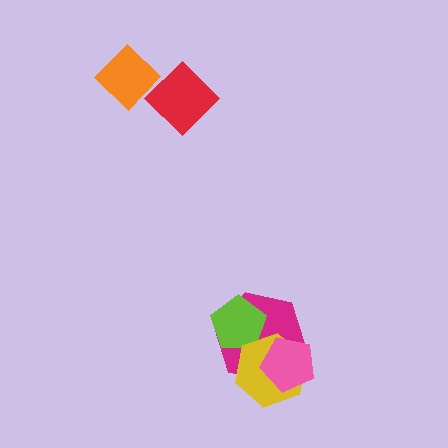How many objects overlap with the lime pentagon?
2 objects overlap with the lime pentagon.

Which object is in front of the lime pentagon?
The yellow hexagon is in front of the lime pentagon.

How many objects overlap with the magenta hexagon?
3 objects overlap with the magenta hexagon.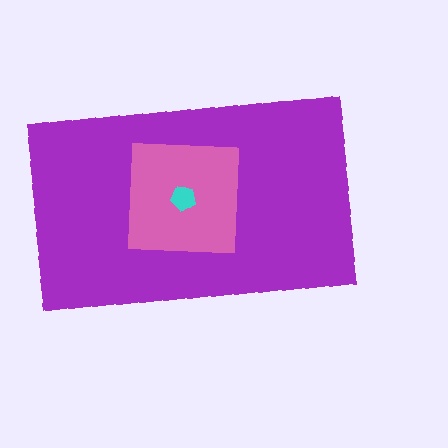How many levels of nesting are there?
3.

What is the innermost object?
The cyan pentagon.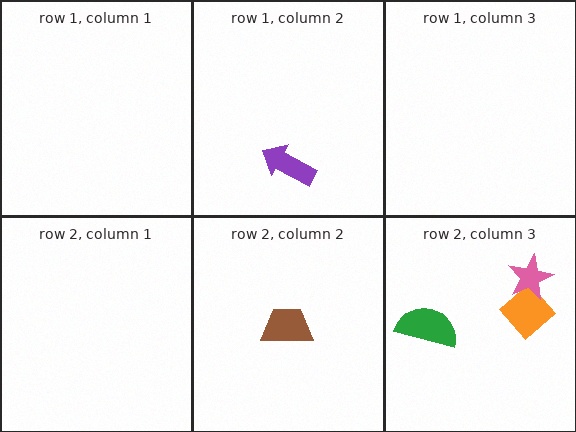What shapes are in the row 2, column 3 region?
The green semicircle, the orange diamond, the pink star.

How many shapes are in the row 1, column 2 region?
1.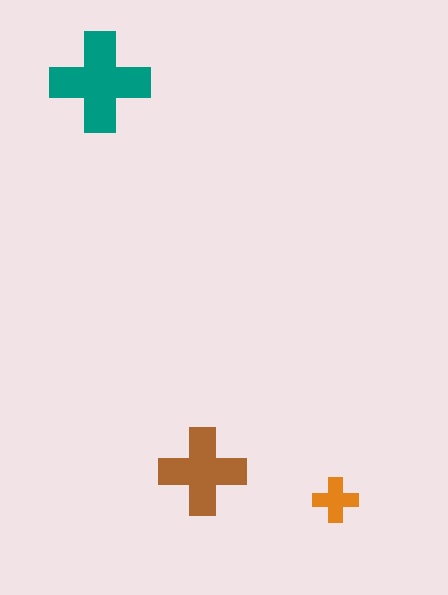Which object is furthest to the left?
The teal cross is leftmost.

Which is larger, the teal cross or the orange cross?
The teal one.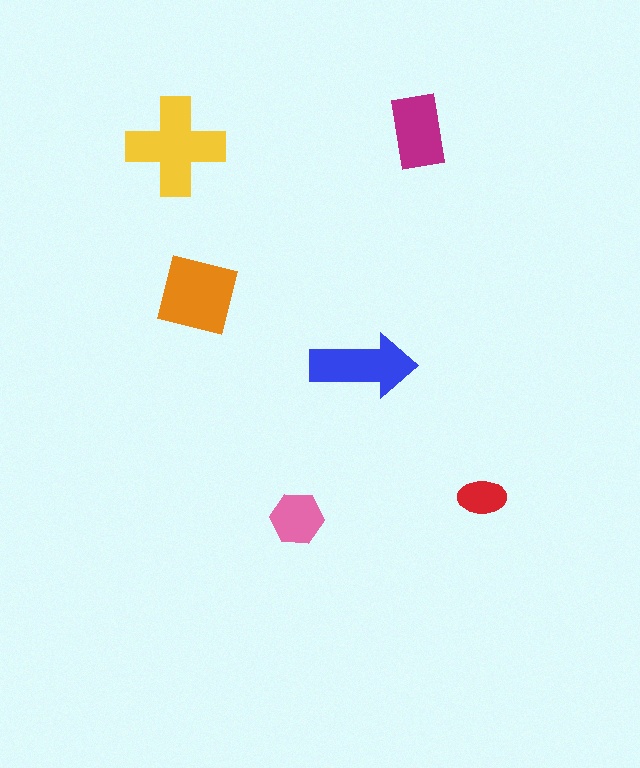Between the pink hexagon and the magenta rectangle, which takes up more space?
The magenta rectangle.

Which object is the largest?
The yellow cross.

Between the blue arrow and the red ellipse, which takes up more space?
The blue arrow.